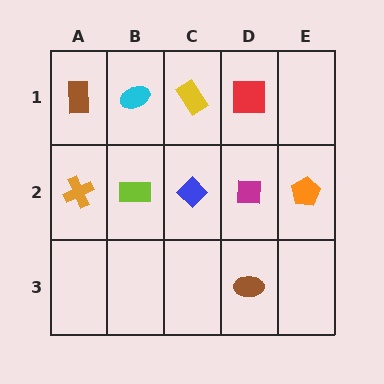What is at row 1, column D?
A red square.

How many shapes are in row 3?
1 shape.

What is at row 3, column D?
A brown ellipse.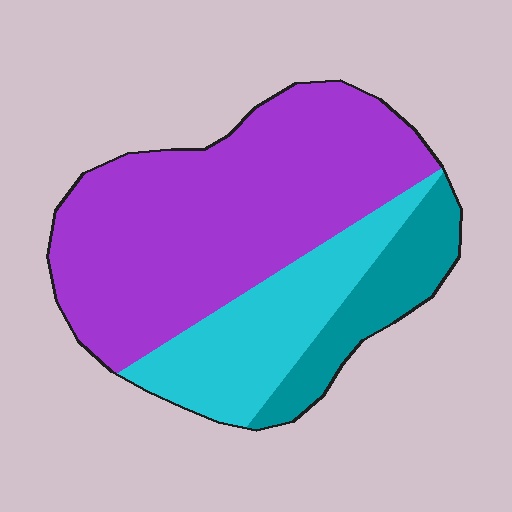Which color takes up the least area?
Teal, at roughly 15%.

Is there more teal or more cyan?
Cyan.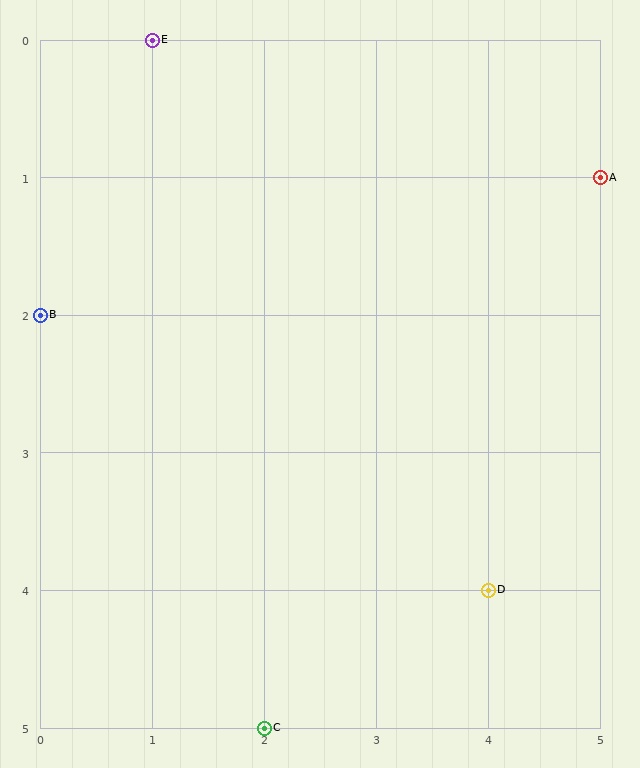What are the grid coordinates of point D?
Point D is at grid coordinates (4, 4).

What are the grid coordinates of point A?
Point A is at grid coordinates (5, 1).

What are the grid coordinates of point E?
Point E is at grid coordinates (1, 0).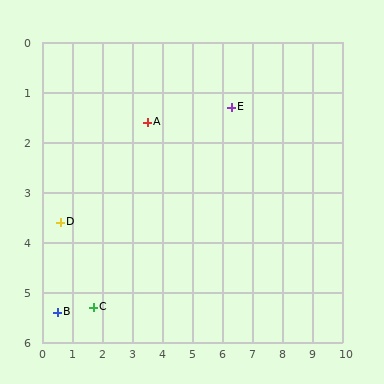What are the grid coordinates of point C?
Point C is at approximately (1.7, 5.3).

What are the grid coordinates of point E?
Point E is at approximately (6.3, 1.3).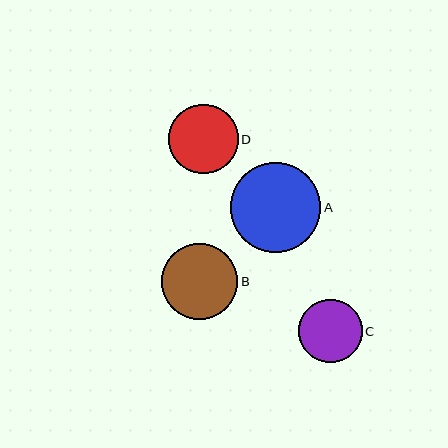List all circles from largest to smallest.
From largest to smallest: A, B, D, C.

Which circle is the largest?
Circle A is the largest with a size of approximately 90 pixels.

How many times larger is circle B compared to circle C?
Circle B is approximately 1.2 times the size of circle C.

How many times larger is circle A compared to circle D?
Circle A is approximately 1.3 times the size of circle D.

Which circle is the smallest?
Circle C is the smallest with a size of approximately 63 pixels.